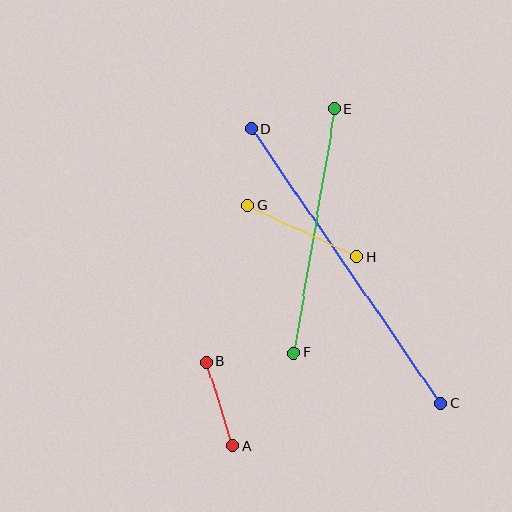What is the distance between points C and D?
The distance is approximately 333 pixels.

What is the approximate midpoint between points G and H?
The midpoint is at approximately (303, 231) pixels.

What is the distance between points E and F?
The distance is approximately 248 pixels.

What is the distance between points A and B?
The distance is approximately 88 pixels.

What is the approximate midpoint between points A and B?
The midpoint is at approximately (220, 404) pixels.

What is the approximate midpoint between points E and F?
The midpoint is at approximately (314, 231) pixels.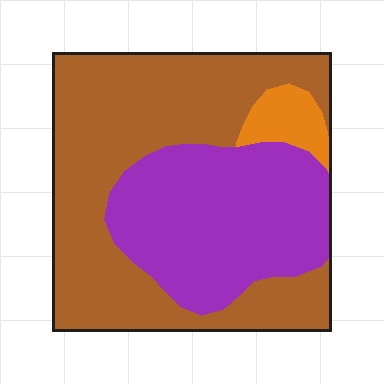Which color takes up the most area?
Brown, at roughly 55%.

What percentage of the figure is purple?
Purple takes up about three eighths (3/8) of the figure.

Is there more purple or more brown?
Brown.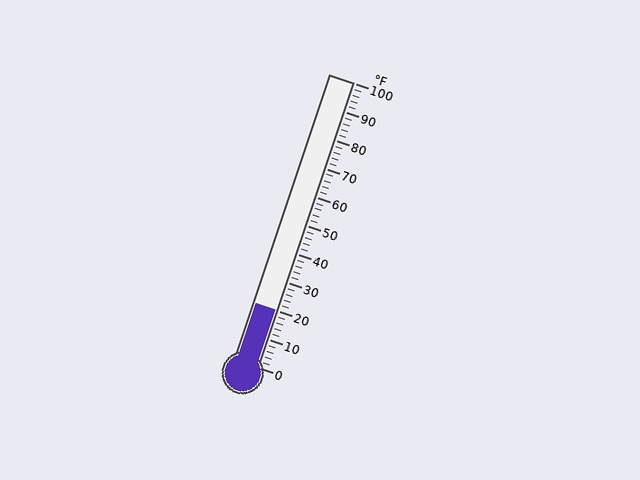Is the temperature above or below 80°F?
The temperature is below 80°F.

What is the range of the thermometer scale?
The thermometer scale ranges from 0°F to 100°F.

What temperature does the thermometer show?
The thermometer shows approximately 20°F.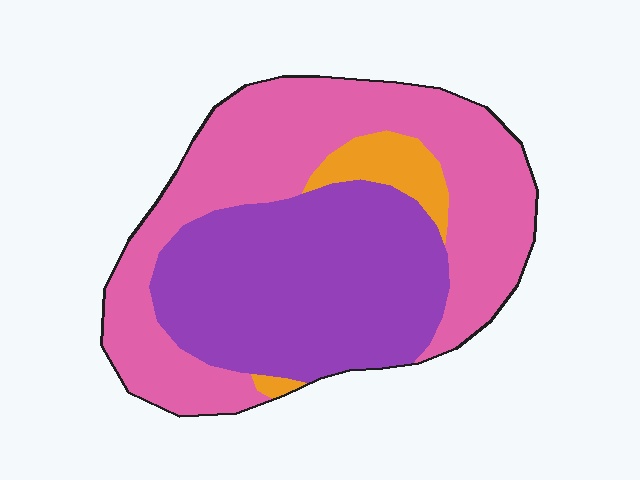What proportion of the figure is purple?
Purple covers around 45% of the figure.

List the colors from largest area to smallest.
From largest to smallest: pink, purple, orange.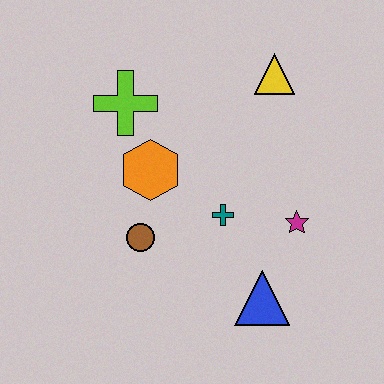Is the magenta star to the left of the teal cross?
No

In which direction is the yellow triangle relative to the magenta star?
The yellow triangle is above the magenta star.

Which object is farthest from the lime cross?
The blue triangle is farthest from the lime cross.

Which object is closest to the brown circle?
The orange hexagon is closest to the brown circle.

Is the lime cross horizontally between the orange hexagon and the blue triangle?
No